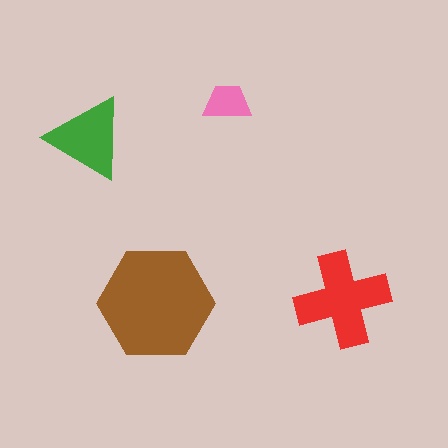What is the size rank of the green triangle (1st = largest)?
3rd.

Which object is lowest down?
The brown hexagon is bottommost.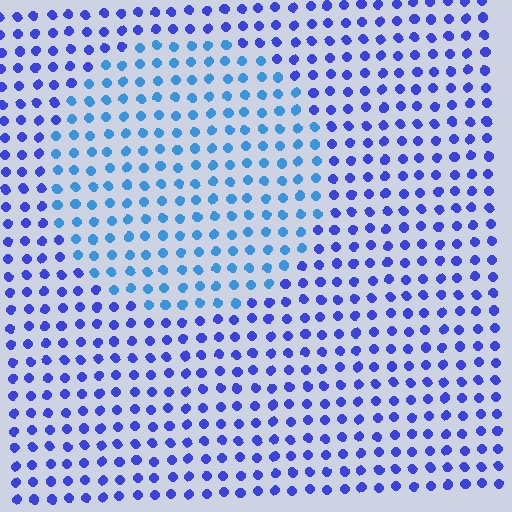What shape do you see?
I see a circle.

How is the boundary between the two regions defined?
The boundary is defined purely by a slight shift in hue (about 31 degrees). Spacing, size, and orientation are identical on both sides.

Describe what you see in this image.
The image is filled with small blue elements in a uniform arrangement. A circle-shaped region is visible where the elements are tinted to a slightly different hue, forming a subtle color boundary.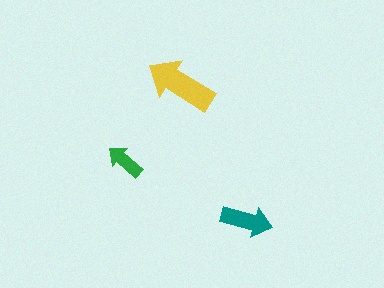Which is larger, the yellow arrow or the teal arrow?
The yellow one.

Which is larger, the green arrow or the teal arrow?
The teal one.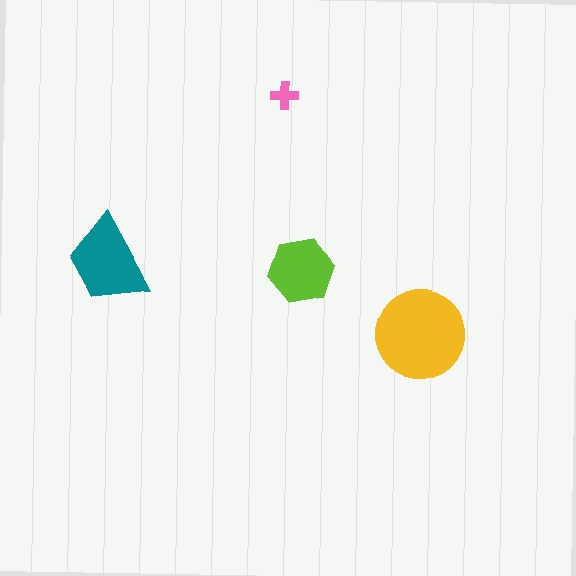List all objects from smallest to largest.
The pink cross, the lime hexagon, the teal trapezoid, the yellow circle.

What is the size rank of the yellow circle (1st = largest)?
1st.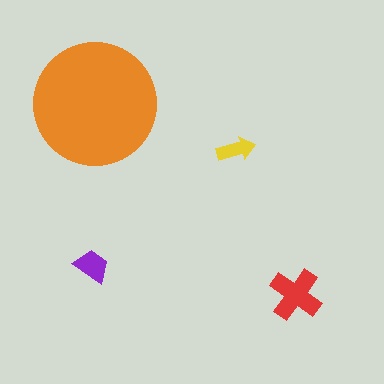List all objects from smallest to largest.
The yellow arrow, the purple trapezoid, the red cross, the orange circle.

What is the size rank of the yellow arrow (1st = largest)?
4th.